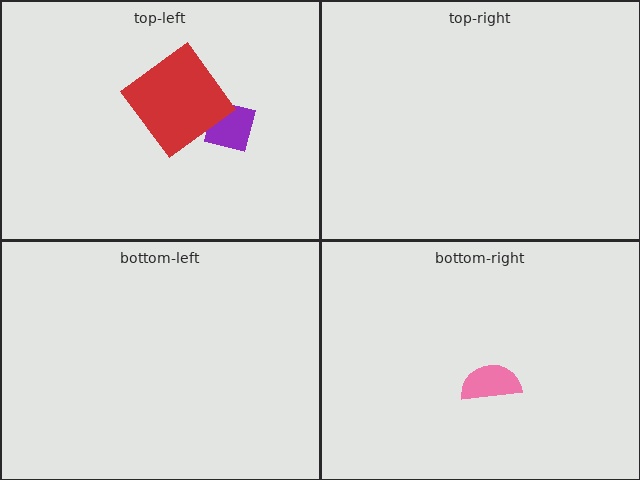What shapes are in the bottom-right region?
The pink semicircle.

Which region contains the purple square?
The top-left region.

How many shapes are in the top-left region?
2.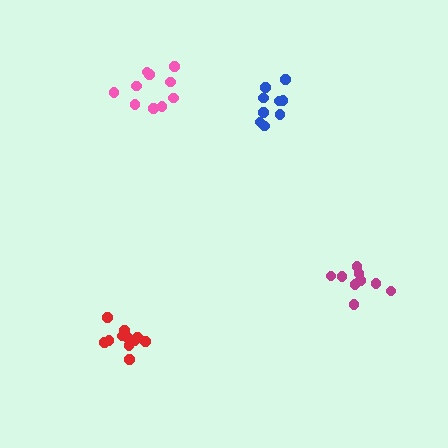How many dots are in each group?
Group 1: 9 dots, Group 2: 9 dots, Group 3: 11 dots, Group 4: 10 dots (39 total).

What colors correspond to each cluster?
The clusters are colored: magenta, blue, red, pink.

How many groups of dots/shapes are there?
There are 4 groups.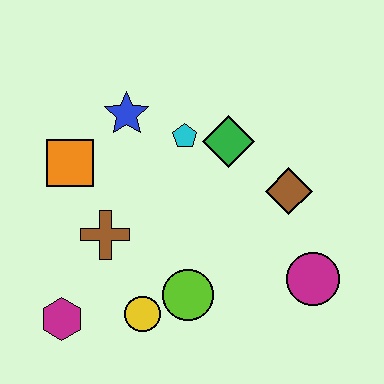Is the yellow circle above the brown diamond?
No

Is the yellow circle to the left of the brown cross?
No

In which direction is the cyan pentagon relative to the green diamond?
The cyan pentagon is to the left of the green diamond.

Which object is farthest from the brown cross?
The magenta circle is farthest from the brown cross.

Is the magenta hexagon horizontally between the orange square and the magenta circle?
No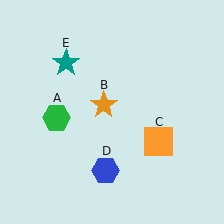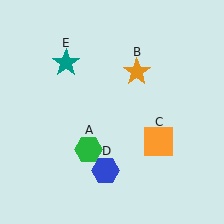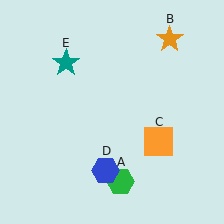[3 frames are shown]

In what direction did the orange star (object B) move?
The orange star (object B) moved up and to the right.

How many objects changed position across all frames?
2 objects changed position: green hexagon (object A), orange star (object B).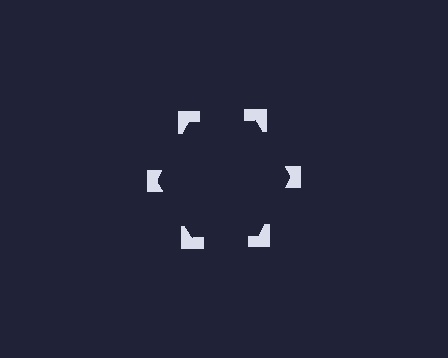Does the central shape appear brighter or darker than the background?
It typically appears slightly darker than the background, even though no actual brightness change is drawn.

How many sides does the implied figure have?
6 sides.